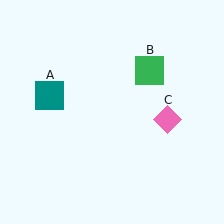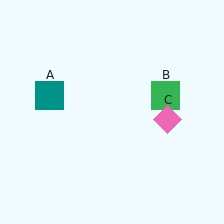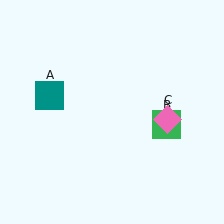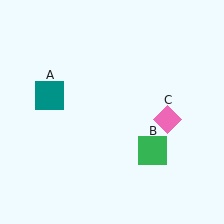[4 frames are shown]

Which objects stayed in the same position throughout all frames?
Teal square (object A) and pink diamond (object C) remained stationary.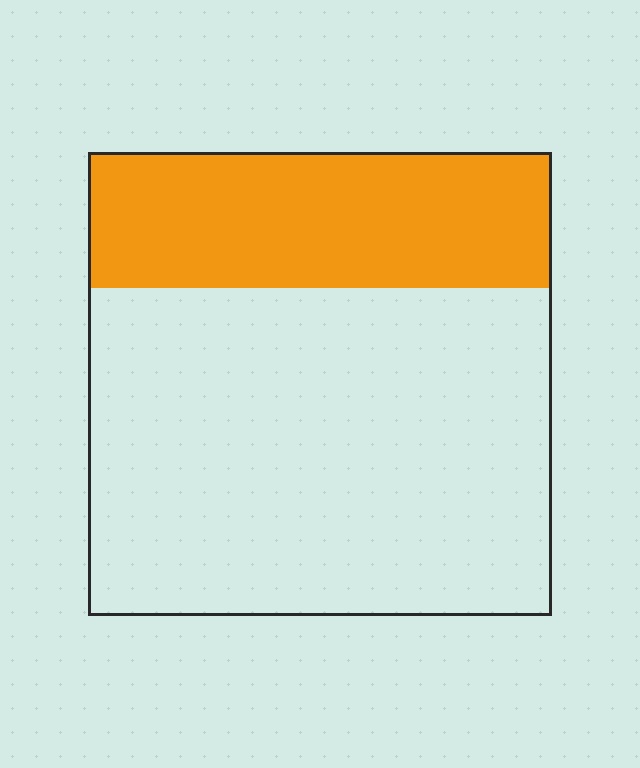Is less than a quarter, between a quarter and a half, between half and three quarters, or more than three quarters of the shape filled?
Between a quarter and a half.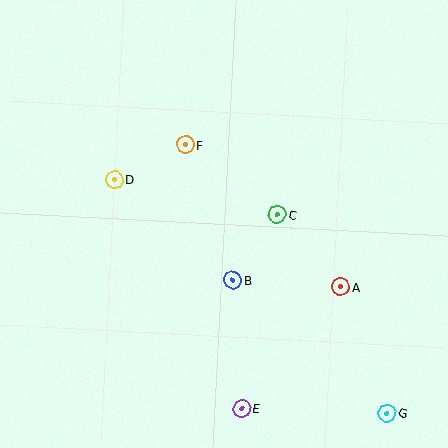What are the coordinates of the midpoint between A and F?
The midpoint between A and F is at (263, 216).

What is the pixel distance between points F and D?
The distance between F and D is 79 pixels.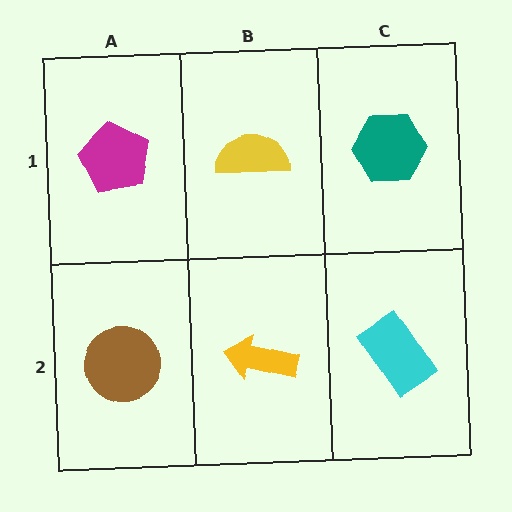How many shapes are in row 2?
3 shapes.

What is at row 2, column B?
A yellow arrow.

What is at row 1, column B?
A yellow semicircle.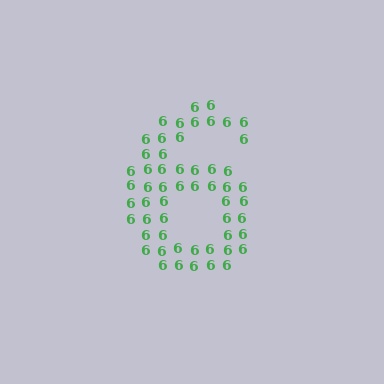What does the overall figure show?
The overall figure shows the digit 6.